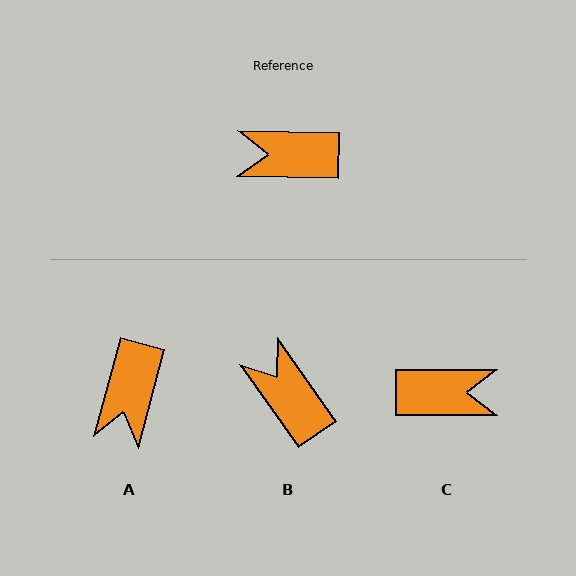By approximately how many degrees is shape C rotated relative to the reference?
Approximately 179 degrees clockwise.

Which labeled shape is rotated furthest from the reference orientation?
C, about 179 degrees away.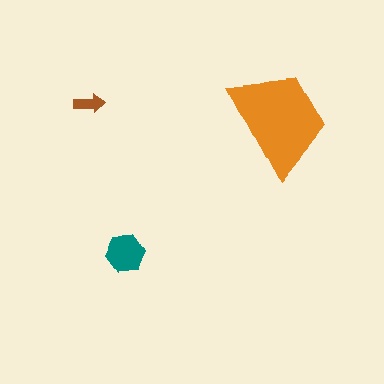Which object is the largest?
The orange trapezoid.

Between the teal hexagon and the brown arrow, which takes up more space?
The teal hexagon.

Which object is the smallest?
The brown arrow.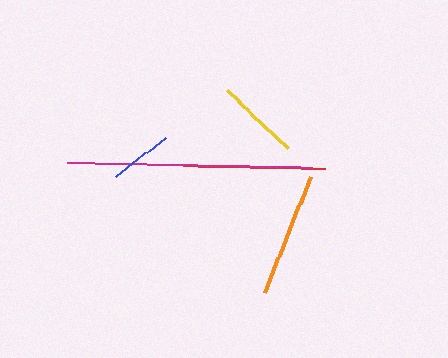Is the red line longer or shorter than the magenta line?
The magenta line is longer than the red line.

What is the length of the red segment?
The red segment is approximately 142 pixels long.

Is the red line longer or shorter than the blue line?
The red line is longer than the blue line.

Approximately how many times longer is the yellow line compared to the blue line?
The yellow line is approximately 1.3 times the length of the blue line.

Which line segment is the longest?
The magenta line is the longest at approximately 244 pixels.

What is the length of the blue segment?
The blue segment is approximately 63 pixels long.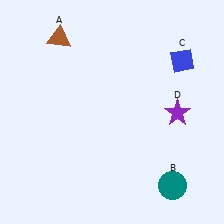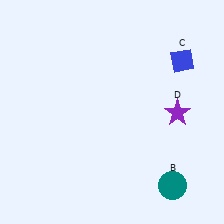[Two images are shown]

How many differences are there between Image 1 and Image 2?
There is 1 difference between the two images.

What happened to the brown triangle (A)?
The brown triangle (A) was removed in Image 2. It was in the top-left area of Image 1.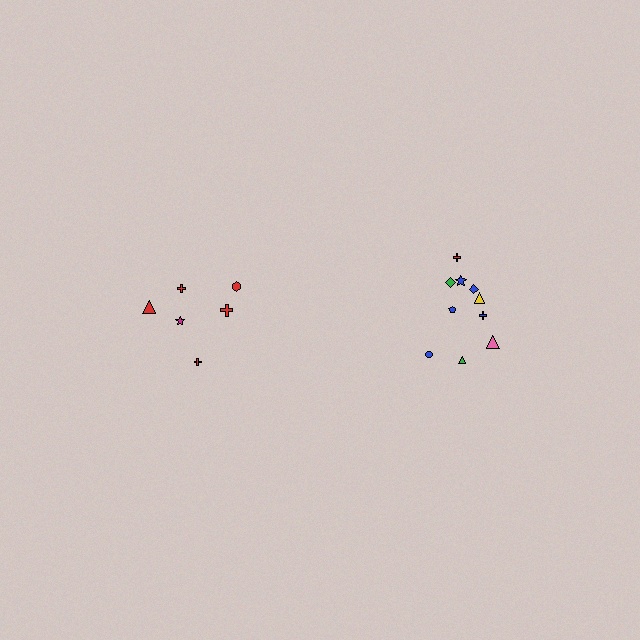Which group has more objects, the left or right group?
The right group.